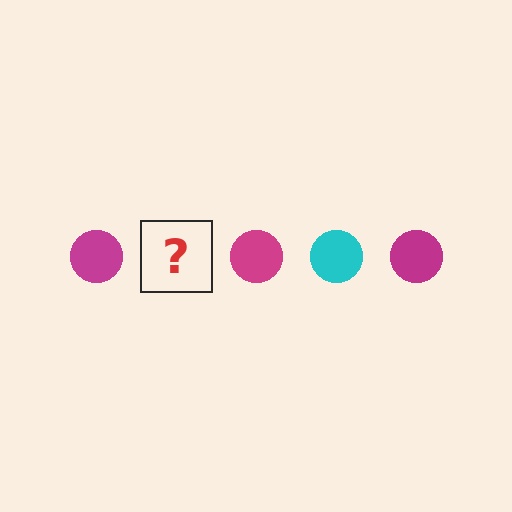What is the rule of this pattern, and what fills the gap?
The rule is that the pattern cycles through magenta, cyan circles. The gap should be filled with a cyan circle.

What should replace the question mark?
The question mark should be replaced with a cyan circle.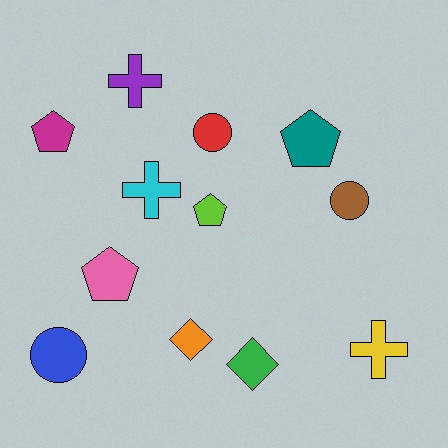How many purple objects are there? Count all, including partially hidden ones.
There is 1 purple object.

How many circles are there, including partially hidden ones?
There are 3 circles.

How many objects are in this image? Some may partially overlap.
There are 12 objects.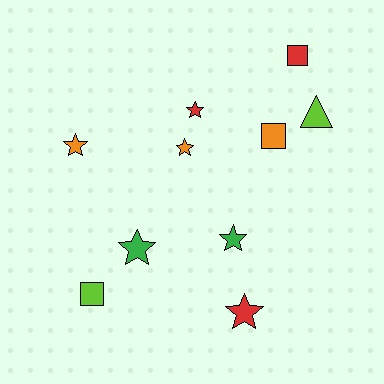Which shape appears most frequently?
Star, with 6 objects.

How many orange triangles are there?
There are no orange triangles.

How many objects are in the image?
There are 10 objects.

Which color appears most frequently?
Red, with 3 objects.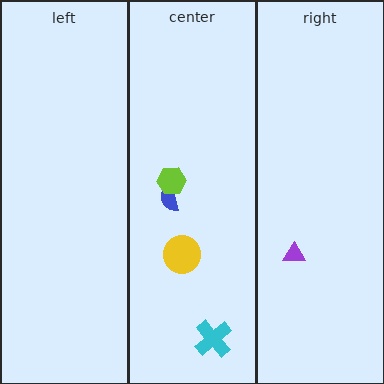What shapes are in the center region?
The blue semicircle, the cyan cross, the lime hexagon, the yellow circle.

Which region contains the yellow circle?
The center region.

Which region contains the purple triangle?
The right region.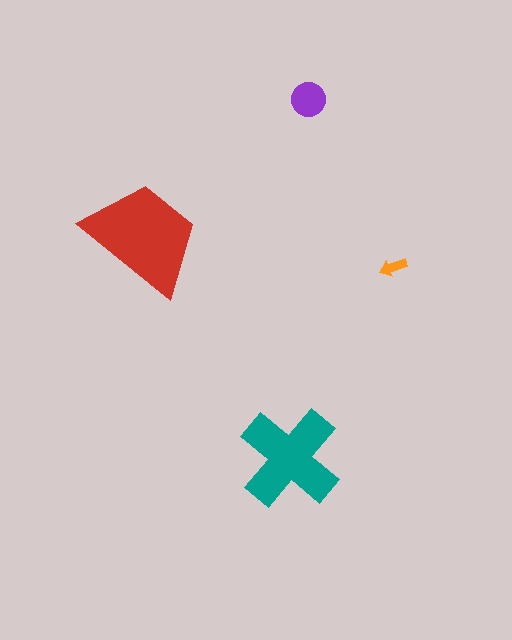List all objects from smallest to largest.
The orange arrow, the purple circle, the teal cross, the red trapezoid.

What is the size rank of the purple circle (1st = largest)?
3rd.